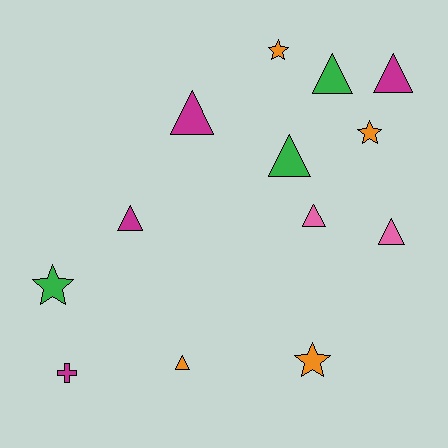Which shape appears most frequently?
Triangle, with 8 objects.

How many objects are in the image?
There are 13 objects.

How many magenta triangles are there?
There are 3 magenta triangles.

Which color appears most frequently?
Magenta, with 4 objects.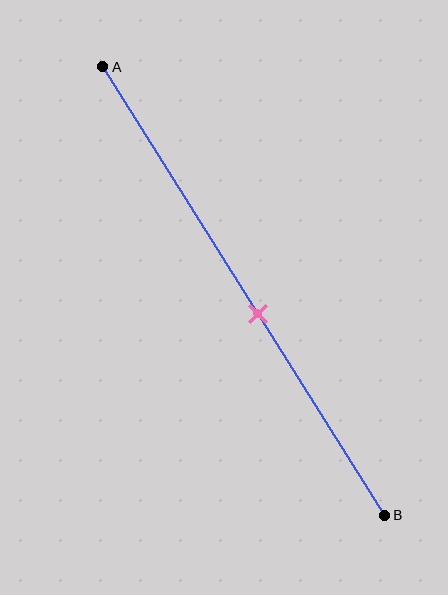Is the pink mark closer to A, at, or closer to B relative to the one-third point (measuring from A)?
The pink mark is closer to point B than the one-third point of segment AB.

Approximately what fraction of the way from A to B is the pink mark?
The pink mark is approximately 55% of the way from A to B.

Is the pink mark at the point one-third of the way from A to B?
No, the mark is at about 55% from A, not at the 33% one-third point.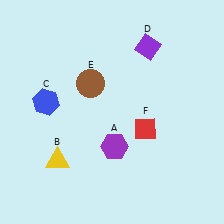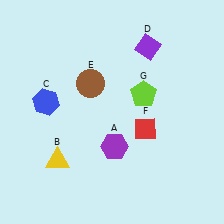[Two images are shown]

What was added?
A lime pentagon (G) was added in Image 2.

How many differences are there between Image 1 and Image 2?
There is 1 difference between the two images.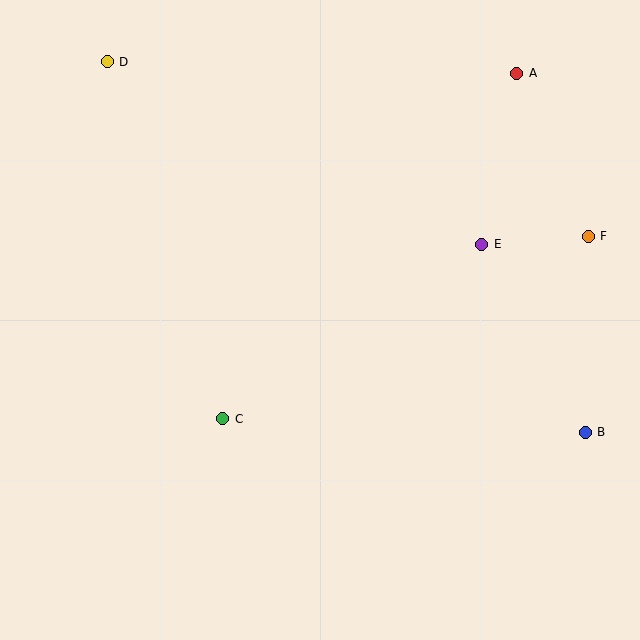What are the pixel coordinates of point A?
Point A is at (517, 73).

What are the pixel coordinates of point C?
Point C is at (223, 419).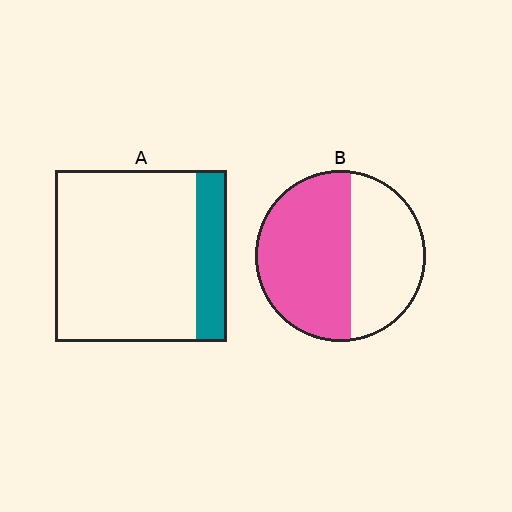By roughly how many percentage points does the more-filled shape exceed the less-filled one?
By roughly 40 percentage points (B over A).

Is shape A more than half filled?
No.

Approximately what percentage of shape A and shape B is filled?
A is approximately 20% and B is approximately 60%.